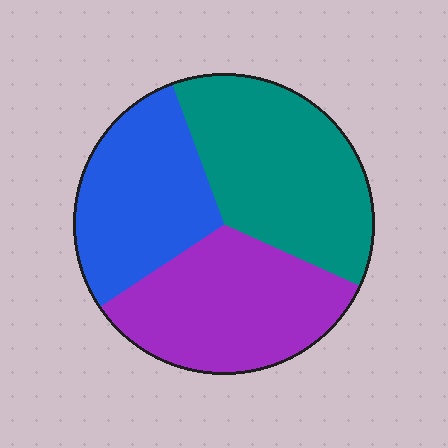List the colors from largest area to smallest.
From largest to smallest: teal, purple, blue.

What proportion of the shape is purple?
Purple covers roughly 35% of the shape.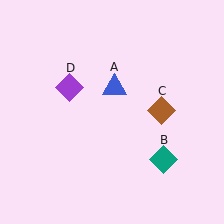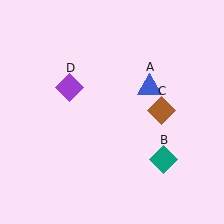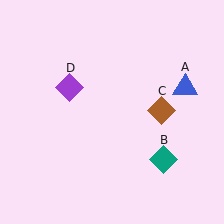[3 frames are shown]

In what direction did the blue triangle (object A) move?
The blue triangle (object A) moved right.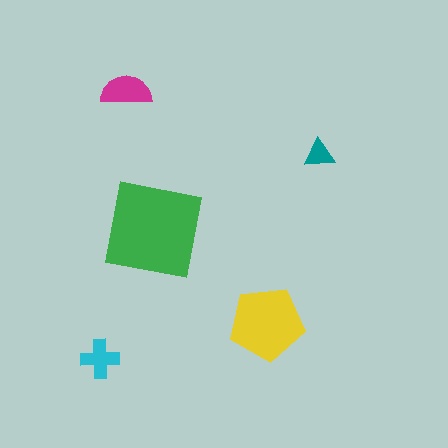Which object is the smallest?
The teal triangle.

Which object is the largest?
The green square.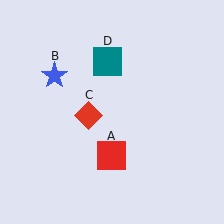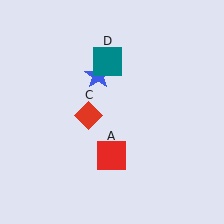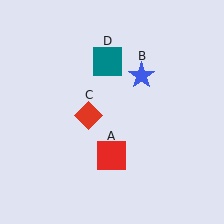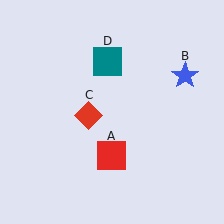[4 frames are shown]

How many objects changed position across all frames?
1 object changed position: blue star (object B).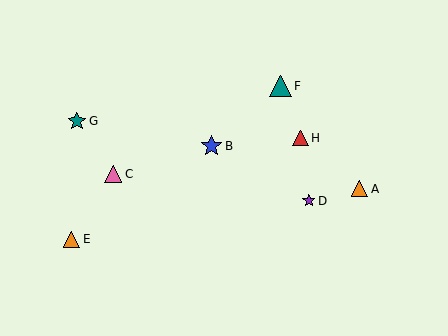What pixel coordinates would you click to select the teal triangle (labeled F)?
Click at (280, 86) to select the teal triangle F.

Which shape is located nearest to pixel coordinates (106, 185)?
The pink triangle (labeled C) at (113, 174) is nearest to that location.